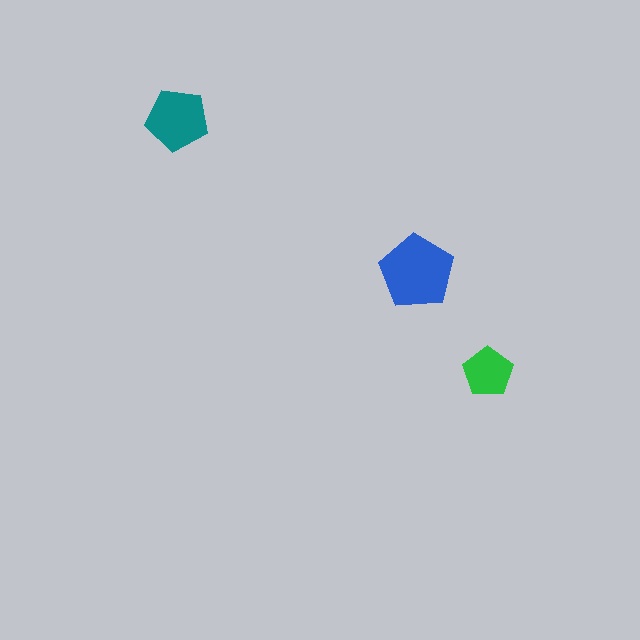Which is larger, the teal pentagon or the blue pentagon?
The blue one.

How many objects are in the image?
There are 3 objects in the image.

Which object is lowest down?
The green pentagon is bottommost.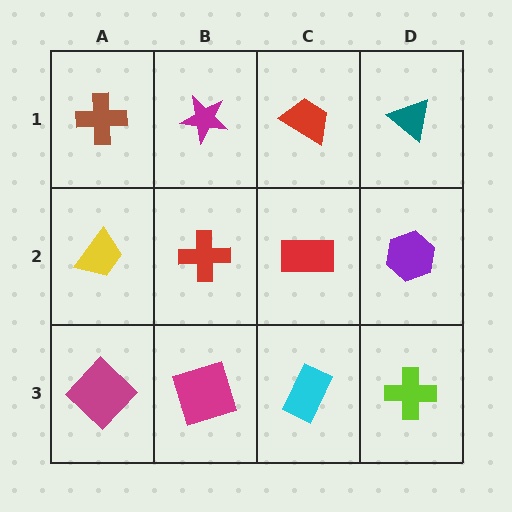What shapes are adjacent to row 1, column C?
A red rectangle (row 2, column C), a magenta star (row 1, column B), a teal triangle (row 1, column D).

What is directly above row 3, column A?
A yellow trapezoid.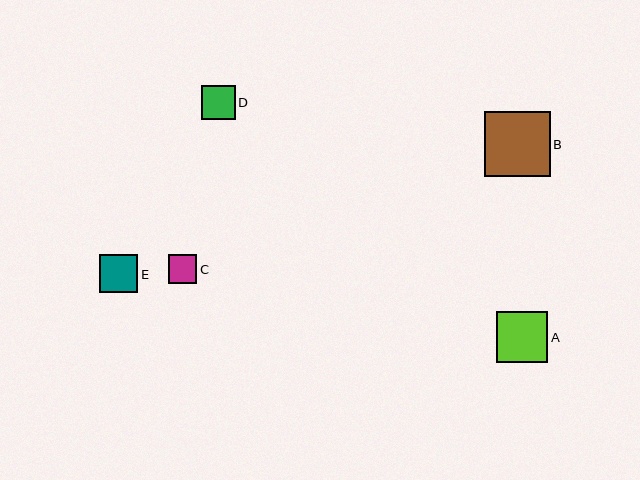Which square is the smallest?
Square C is the smallest with a size of approximately 28 pixels.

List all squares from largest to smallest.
From largest to smallest: B, A, E, D, C.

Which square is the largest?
Square B is the largest with a size of approximately 65 pixels.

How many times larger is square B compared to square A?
Square B is approximately 1.3 times the size of square A.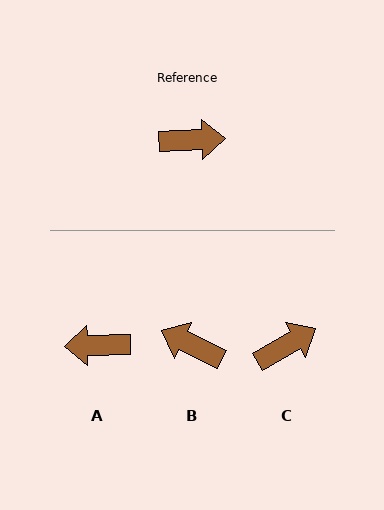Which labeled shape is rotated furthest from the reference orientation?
A, about 179 degrees away.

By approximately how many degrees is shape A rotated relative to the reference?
Approximately 179 degrees counter-clockwise.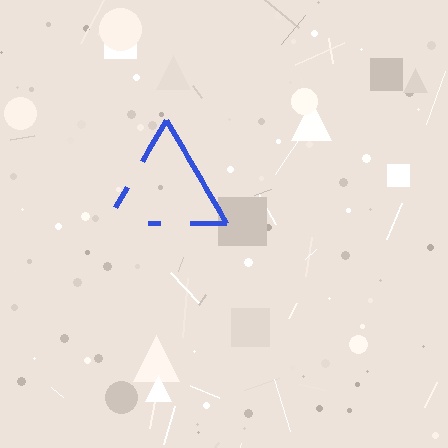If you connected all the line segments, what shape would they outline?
They would outline a triangle.